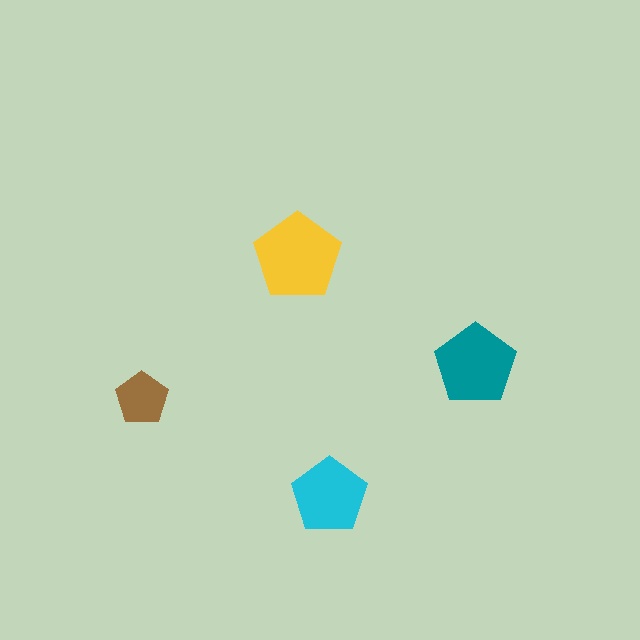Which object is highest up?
The yellow pentagon is topmost.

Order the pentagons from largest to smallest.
the yellow one, the teal one, the cyan one, the brown one.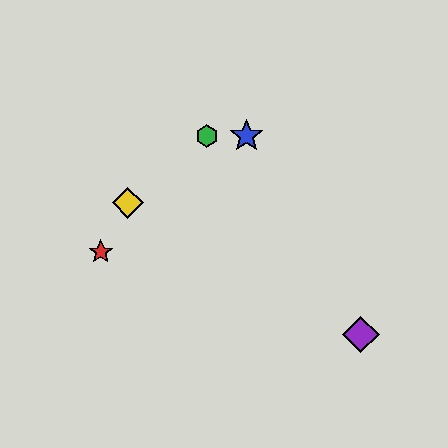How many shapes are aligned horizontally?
2 shapes (the blue star, the green hexagon) are aligned horizontally.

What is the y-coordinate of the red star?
The red star is at y≈252.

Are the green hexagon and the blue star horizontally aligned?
Yes, both are at y≈136.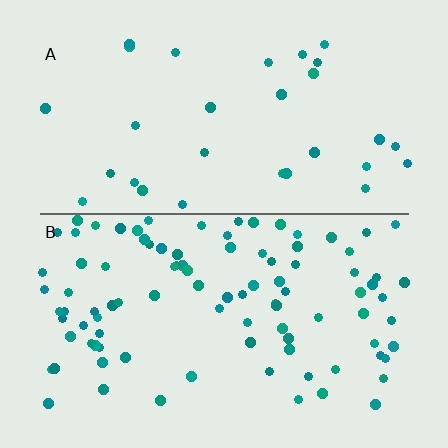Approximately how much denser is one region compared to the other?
Approximately 3.1× — region B over region A.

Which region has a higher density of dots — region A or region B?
B (the bottom).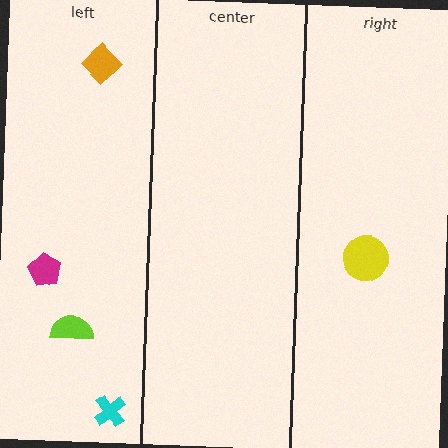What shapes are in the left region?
The cyan cross, the lime semicircle, the magenta pentagon, the orange diamond.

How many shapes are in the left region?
4.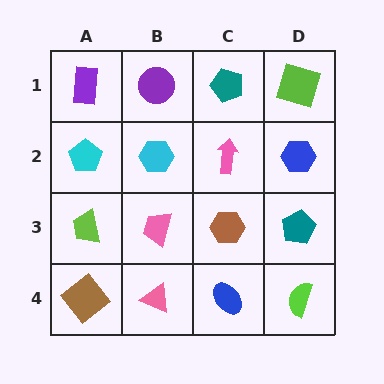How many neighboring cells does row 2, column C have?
4.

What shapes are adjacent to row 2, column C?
A teal pentagon (row 1, column C), a brown hexagon (row 3, column C), a cyan hexagon (row 2, column B), a blue hexagon (row 2, column D).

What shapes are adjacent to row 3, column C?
A pink arrow (row 2, column C), a blue ellipse (row 4, column C), a pink trapezoid (row 3, column B), a teal pentagon (row 3, column D).